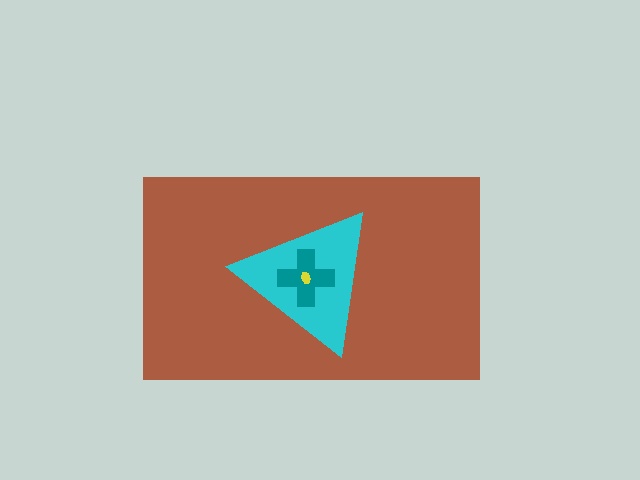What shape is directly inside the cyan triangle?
The teal cross.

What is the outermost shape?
The brown rectangle.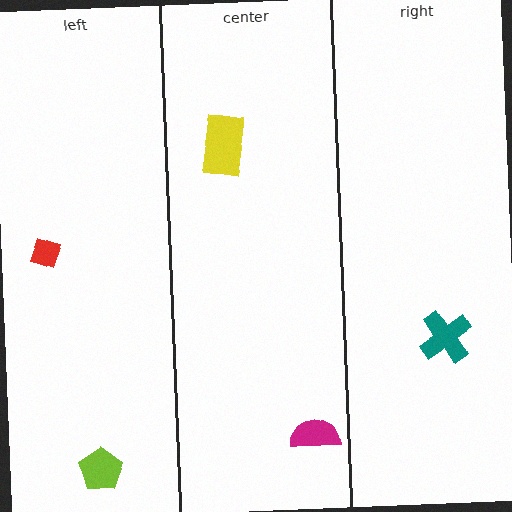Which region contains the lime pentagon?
The left region.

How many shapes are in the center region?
2.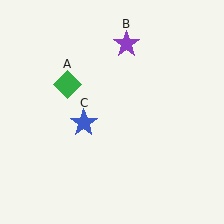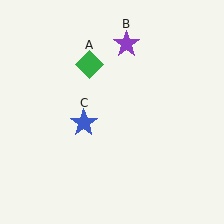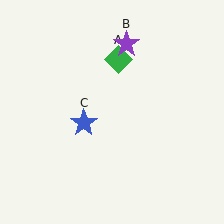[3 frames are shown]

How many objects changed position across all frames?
1 object changed position: green diamond (object A).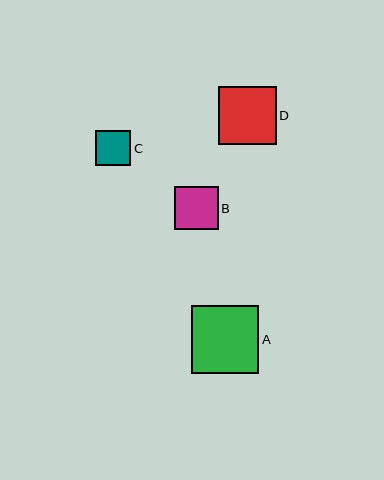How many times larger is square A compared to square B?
Square A is approximately 1.5 times the size of square B.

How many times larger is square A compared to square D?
Square A is approximately 1.2 times the size of square D.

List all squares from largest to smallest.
From largest to smallest: A, D, B, C.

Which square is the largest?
Square A is the largest with a size of approximately 68 pixels.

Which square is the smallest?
Square C is the smallest with a size of approximately 35 pixels.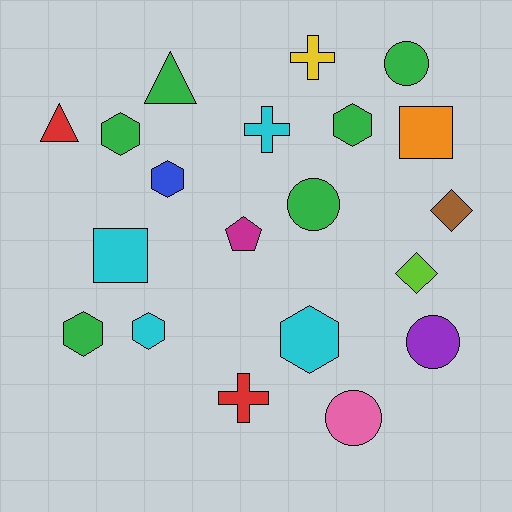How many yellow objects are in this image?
There is 1 yellow object.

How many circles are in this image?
There are 4 circles.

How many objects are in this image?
There are 20 objects.